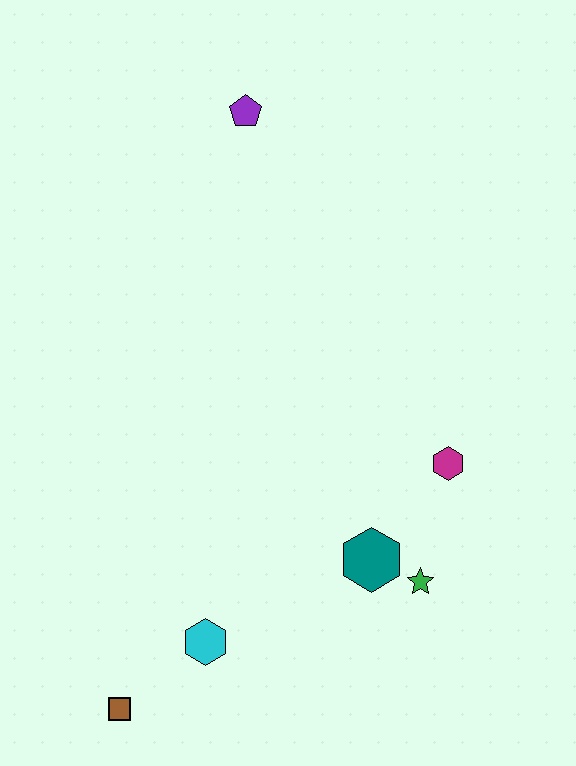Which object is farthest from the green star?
The purple pentagon is farthest from the green star.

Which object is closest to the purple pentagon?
The magenta hexagon is closest to the purple pentagon.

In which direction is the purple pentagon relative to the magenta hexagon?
The purple pentagon is above the magenta hexagon.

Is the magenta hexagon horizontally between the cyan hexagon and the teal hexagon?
No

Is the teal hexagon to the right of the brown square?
Yes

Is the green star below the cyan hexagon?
No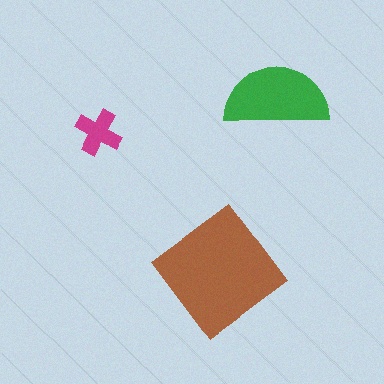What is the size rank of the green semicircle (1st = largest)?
2nd.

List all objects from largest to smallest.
The brown diamond, the green semicircle, the magenta cross.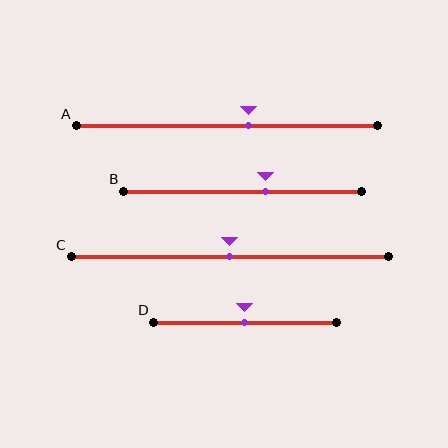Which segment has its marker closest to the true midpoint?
Segment C has its marker closest to the true midpoint.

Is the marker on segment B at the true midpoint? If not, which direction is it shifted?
No, the marker on segment B is shifted to the right by about 9% of the segment length.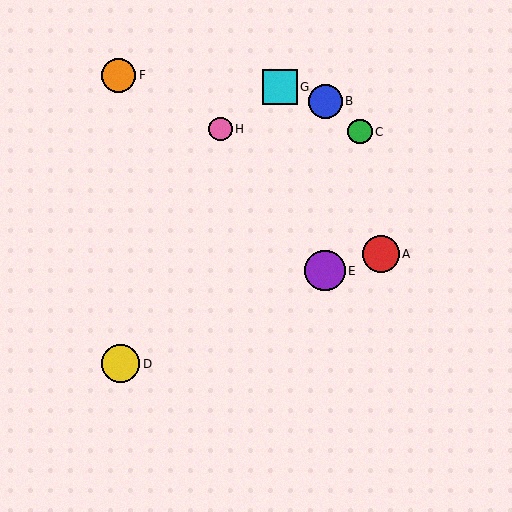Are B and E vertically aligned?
Yes, both are at x≈325.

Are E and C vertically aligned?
No, E is at x≈325 and C is at x≈360.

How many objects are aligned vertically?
2 objects (B, E) are aligned vertically.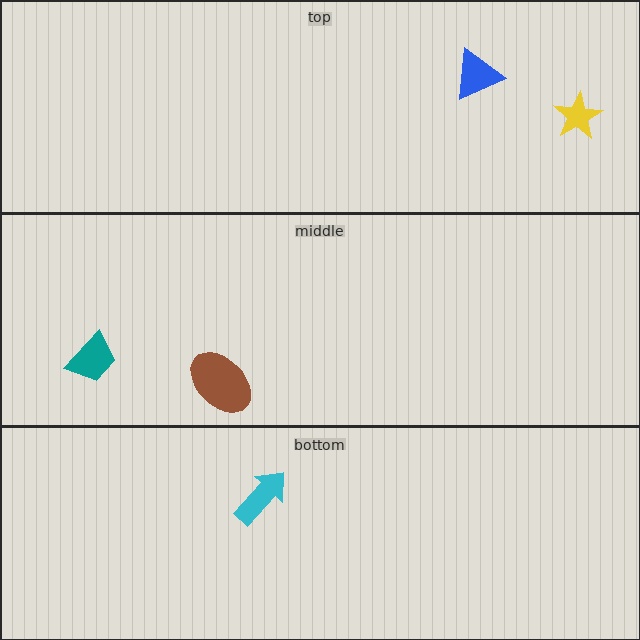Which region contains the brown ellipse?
The middle region.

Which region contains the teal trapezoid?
The middle region.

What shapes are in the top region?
The blue triangle, the yellow star.